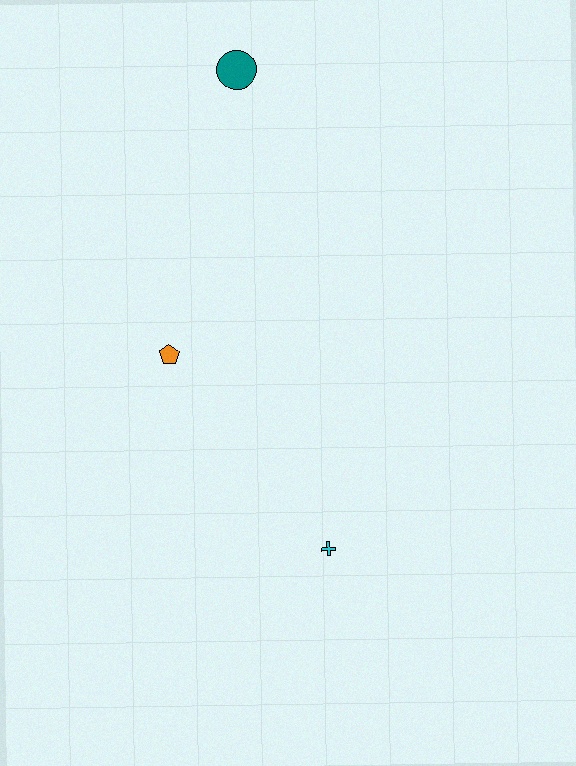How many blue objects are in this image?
There are no blue objects.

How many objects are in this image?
There are 3 objects.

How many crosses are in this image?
There is 1 cross.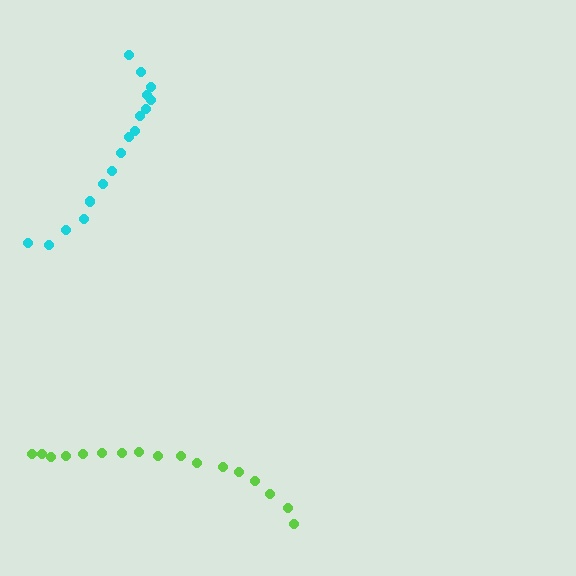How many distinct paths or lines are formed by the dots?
There are 2 distinct paths.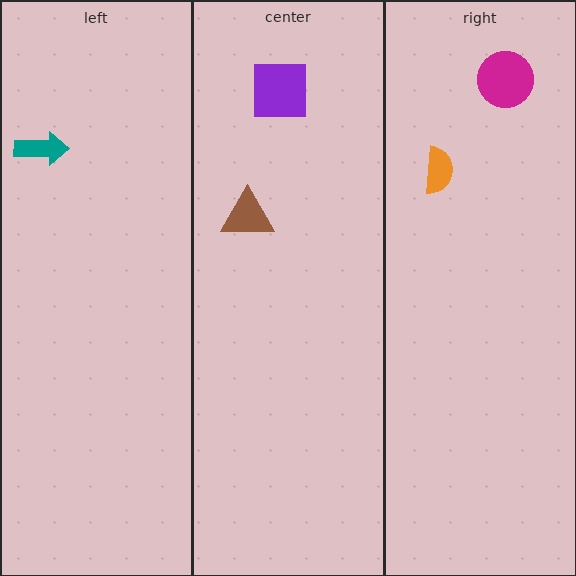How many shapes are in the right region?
2.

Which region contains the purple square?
The center region.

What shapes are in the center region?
The brown triangle, the purple square.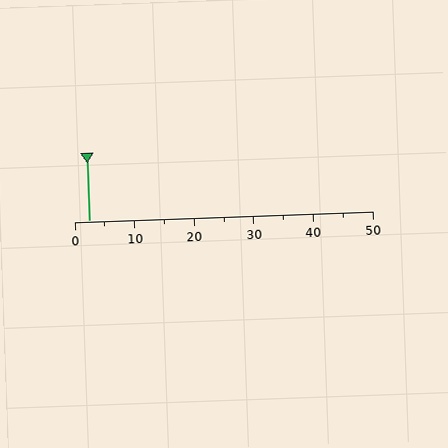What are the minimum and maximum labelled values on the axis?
The axis runs from 0 to 50.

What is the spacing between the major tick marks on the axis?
The major ticks are spaced 10 apart.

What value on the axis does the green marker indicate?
The marker indicates approximately 2.5.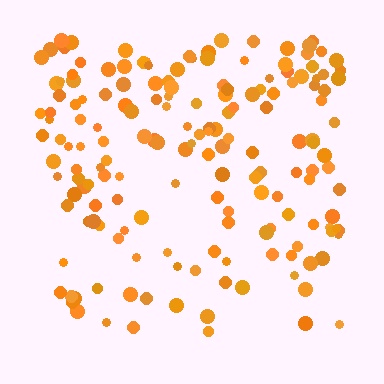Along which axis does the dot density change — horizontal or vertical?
Vertical.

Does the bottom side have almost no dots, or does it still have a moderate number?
Still a moderate number, just noticeably fewer than the top.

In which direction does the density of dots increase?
From bottom to top, with the top side densest.